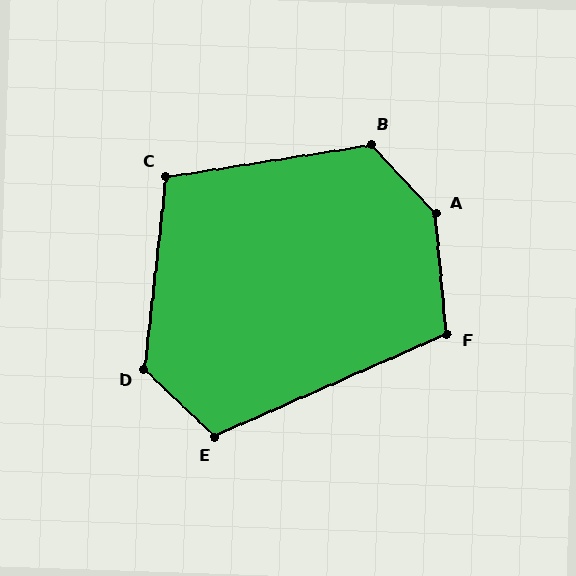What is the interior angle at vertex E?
Approximately 113 degrees (obtuse).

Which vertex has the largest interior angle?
A, at approximately 142 degrees.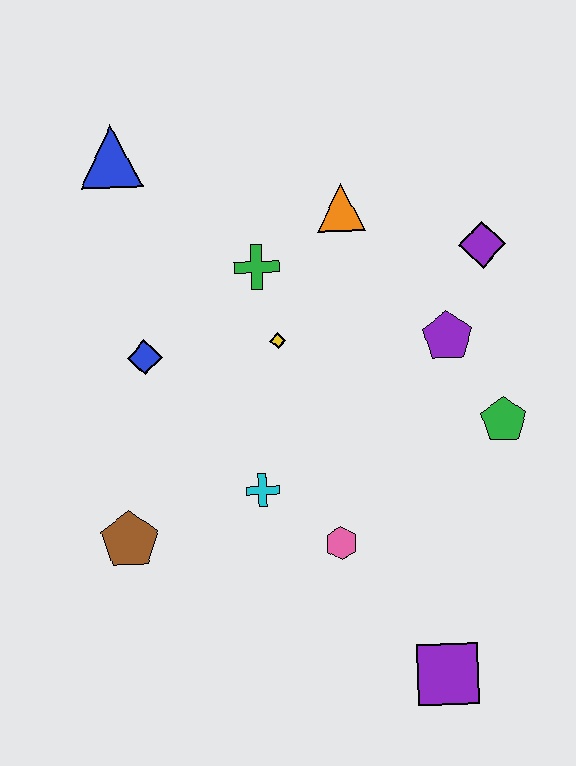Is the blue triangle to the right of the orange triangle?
No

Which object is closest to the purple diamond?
The purple pentagon is closest to the purple diamond.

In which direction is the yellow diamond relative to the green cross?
The yellow diamond is below the green cross.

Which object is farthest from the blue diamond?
The purple square is farthest from the blue diamond.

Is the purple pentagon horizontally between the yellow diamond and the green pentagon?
Yes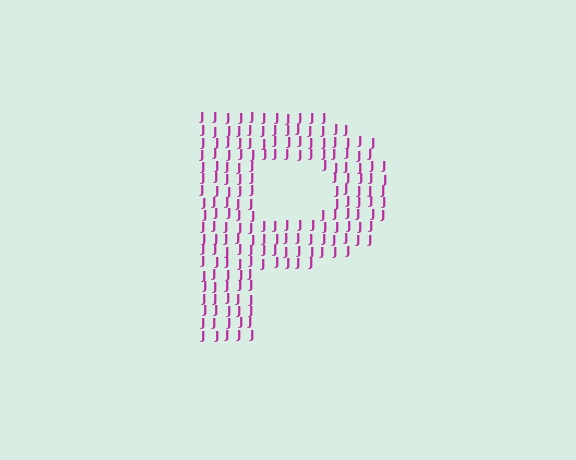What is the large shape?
The large shape is the letter P.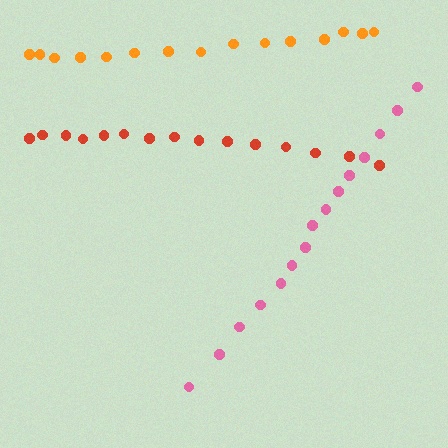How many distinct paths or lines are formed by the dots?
There are 3 distinct paths.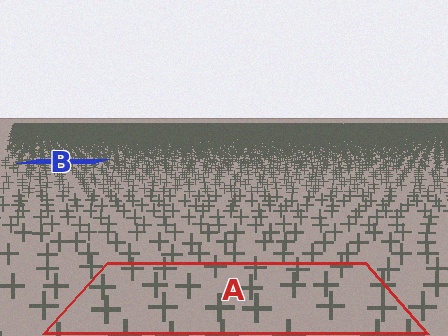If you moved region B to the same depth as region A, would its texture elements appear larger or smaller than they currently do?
They would appear larger. At a closer depth, the same texture elements are projected at a bigger on-screen size.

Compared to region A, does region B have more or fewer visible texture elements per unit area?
Region B has more texture elements per unit area — they are packed more densely because it is farther away.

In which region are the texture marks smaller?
The texture marks are smaller in region B, because it is farther away.